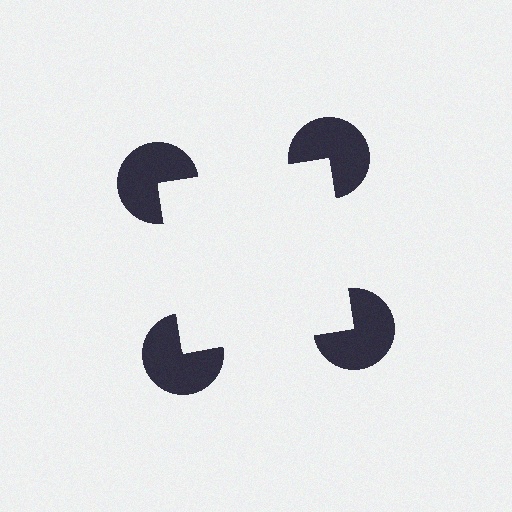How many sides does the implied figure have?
4 sides.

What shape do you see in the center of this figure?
An illusory square — its edges are inferred from the aligned wedge cuts in the pac-man discs, not physically drawn.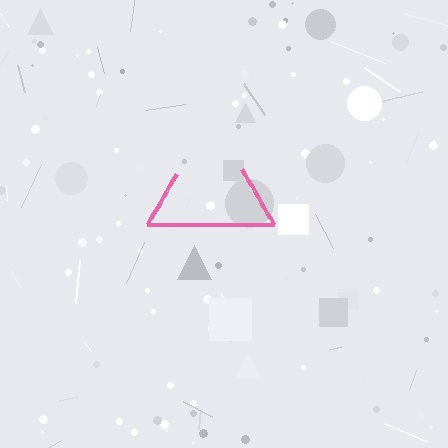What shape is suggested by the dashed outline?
The dashed outline suggests a triangle.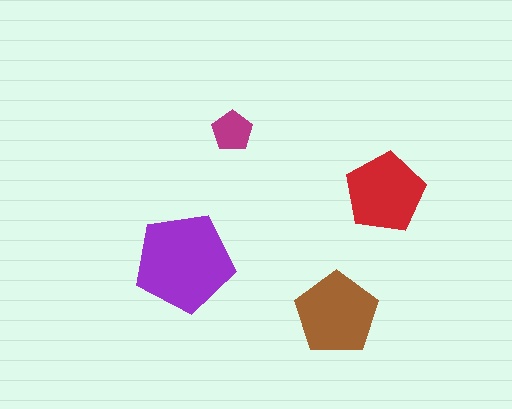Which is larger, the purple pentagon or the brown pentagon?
The purple one.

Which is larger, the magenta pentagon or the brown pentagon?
The brown one.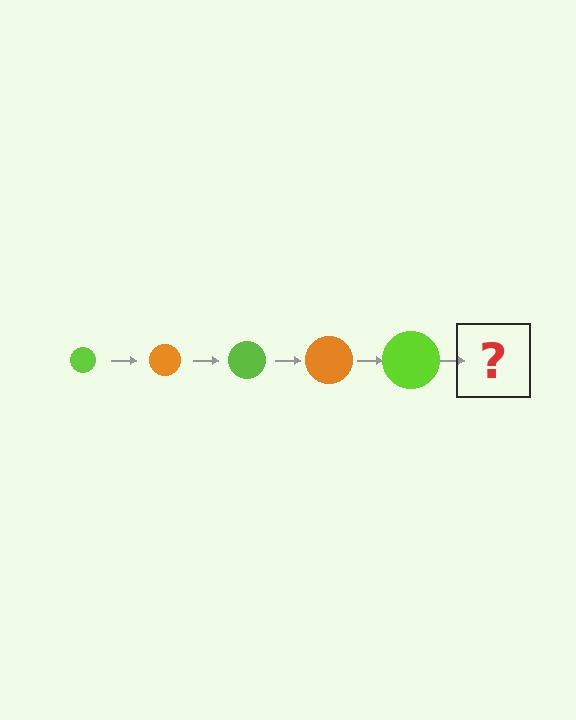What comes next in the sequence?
The next element should be an orange circle, larger than the previous one.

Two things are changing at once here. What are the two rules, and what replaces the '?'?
The two rules are that the circle grows larger each step and the color cycles through lime and orange. The '?' should be an orange circle, larger than the previous one.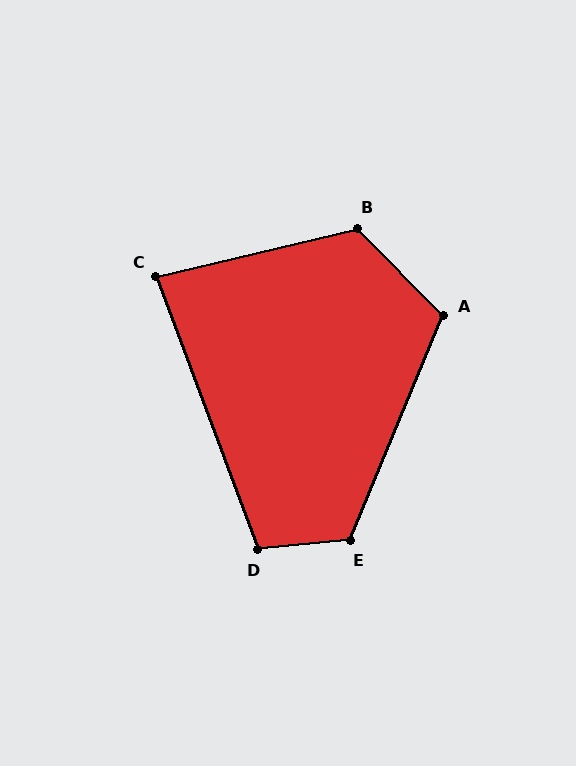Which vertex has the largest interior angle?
B, at approximately 121 degrees.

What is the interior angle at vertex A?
Approximately 113 degrees (obtuse).